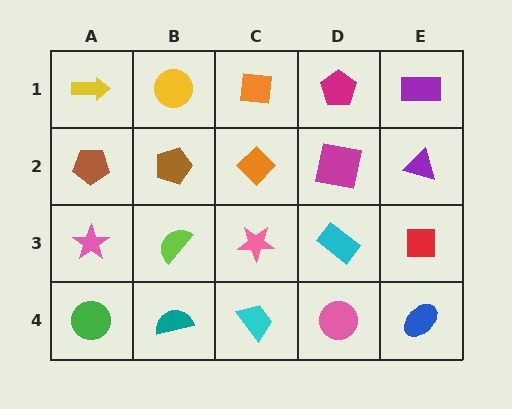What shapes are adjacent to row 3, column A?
A brown pentagon (row 2, column A), a green circle (row 4, column A), a lime semicircle (row 3, column B).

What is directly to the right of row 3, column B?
A pink star.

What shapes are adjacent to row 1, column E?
A purple triangle (row 2, column E), a magenta pentagon (row 1, column D).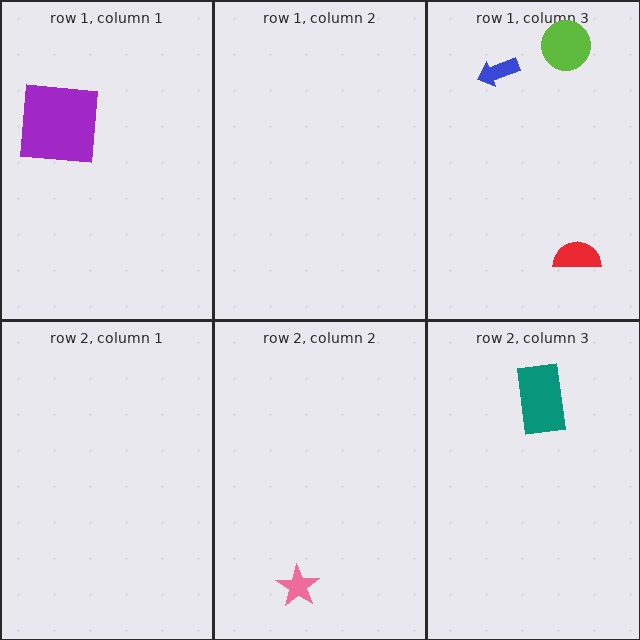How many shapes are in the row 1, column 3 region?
3.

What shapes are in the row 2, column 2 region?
The pink star.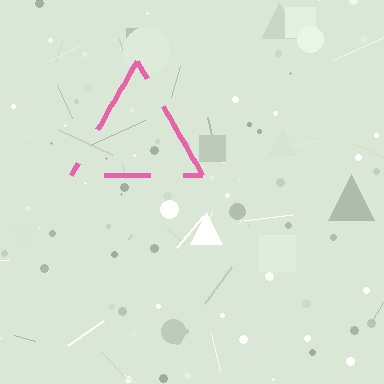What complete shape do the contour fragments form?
The contour fragments form a triangle.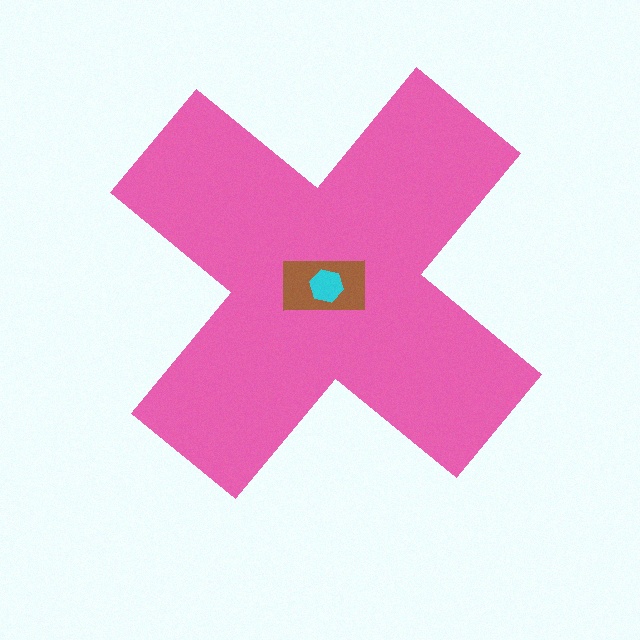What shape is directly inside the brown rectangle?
The cyan hexagon.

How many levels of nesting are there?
3.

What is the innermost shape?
The cyan hexagon.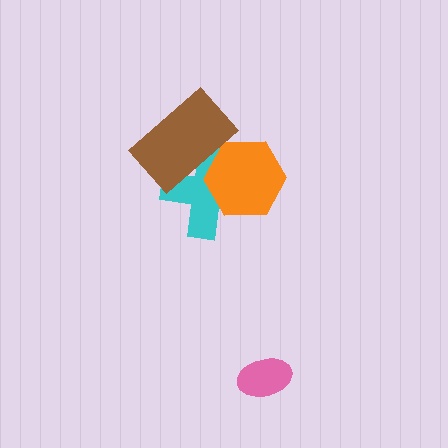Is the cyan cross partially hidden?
Yes, it is partially covered by another shape.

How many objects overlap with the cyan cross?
2 objects overlap with the cyan cross.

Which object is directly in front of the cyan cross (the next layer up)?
The orange hexagon is directly in front of the cyan cross.